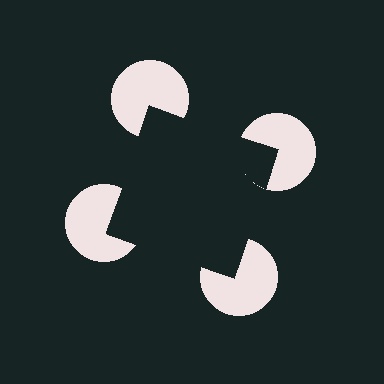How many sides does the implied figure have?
4 sides.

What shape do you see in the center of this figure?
An illusory square — its edges are inferred from the aligned wedge cuts in the pac-man discs, not physically drawn.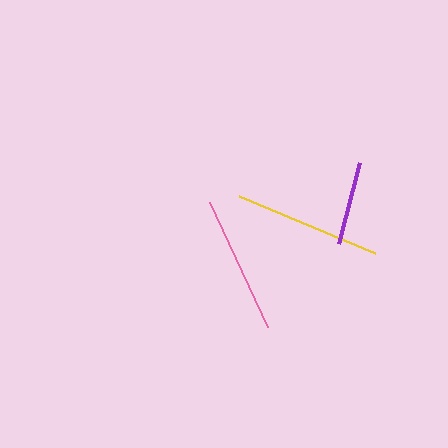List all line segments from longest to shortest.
From longest to shortest: yellow, pink, purple.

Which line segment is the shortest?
The purple line is the shortest at approximately 84 pixels.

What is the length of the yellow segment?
The yellow segment is approximately 147 pixels long.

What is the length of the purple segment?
The purple segment is approximately 84 pixels long.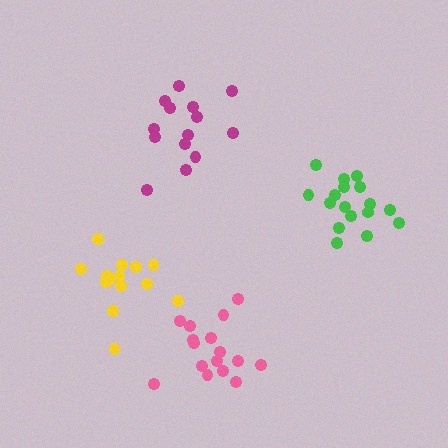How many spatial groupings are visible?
There are 4 spatial groupings.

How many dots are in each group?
Group 1: 16 dots, Group 2: 17 dots, Group 3: 14 dots, Group 4: 14 dots (61 total).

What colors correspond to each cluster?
The clusters are colored: pink, green, yellow, magenta.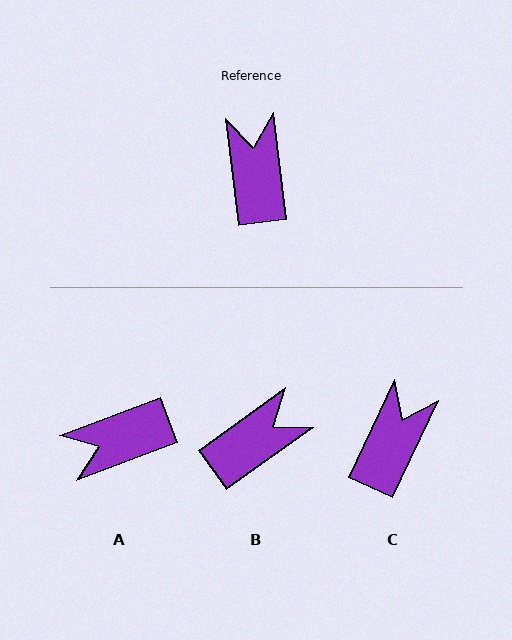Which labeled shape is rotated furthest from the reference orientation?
A, about 104 degrees away.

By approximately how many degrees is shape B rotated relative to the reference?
Approximately 61 degrees clockwise.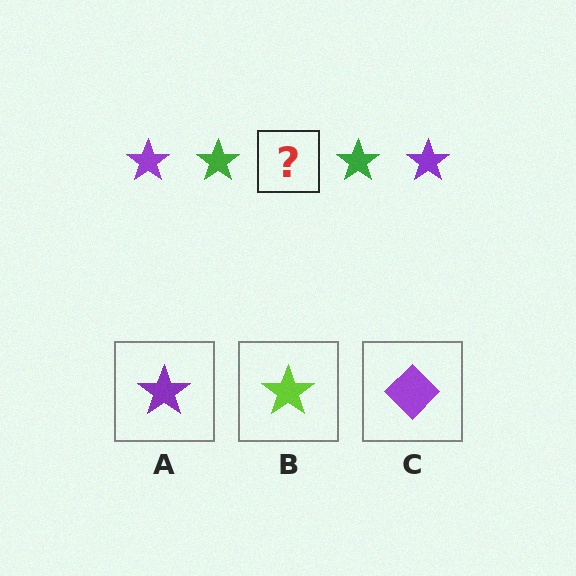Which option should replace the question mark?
Option A.